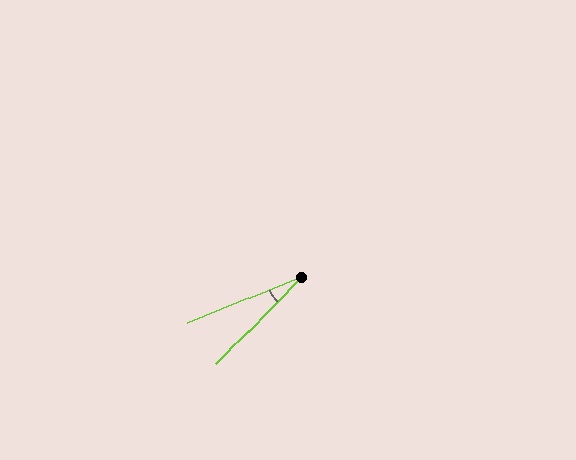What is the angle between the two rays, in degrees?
Approximately 24 degrees.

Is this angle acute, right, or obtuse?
It is acute.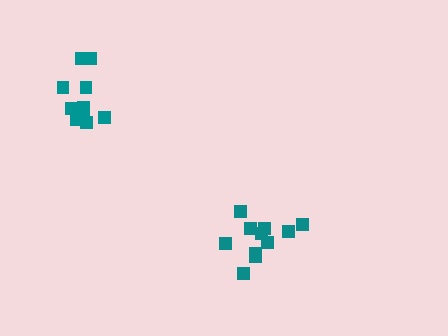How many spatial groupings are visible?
There are 2 spatial groupings.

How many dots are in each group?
Group 1: 11 dots, Group 2: 10 dots (21 total).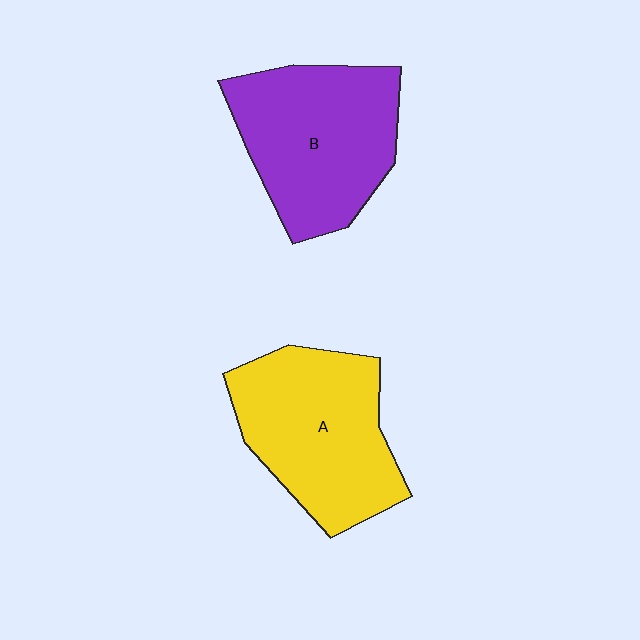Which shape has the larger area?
Shape A (yellow).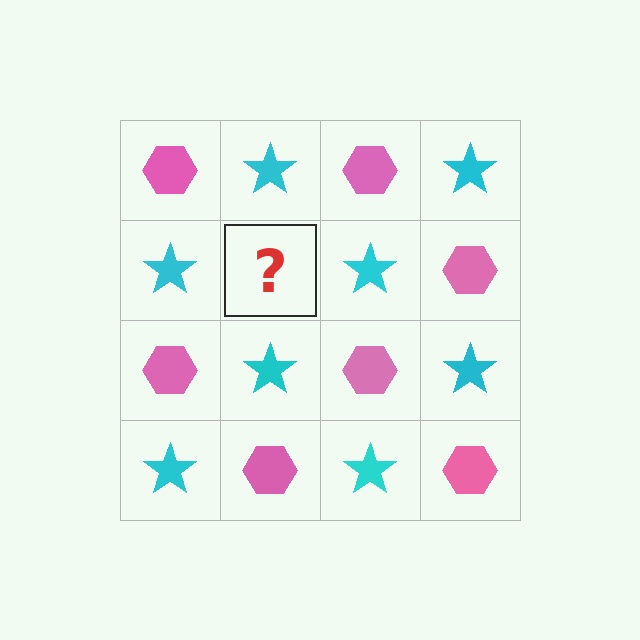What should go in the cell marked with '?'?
The missing cell should contain a pink hexagon.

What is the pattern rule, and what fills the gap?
The rule is that it alternates pink hexagon and cyan star in a checkerboard pattern. The gap should be filled with a pink hexagon.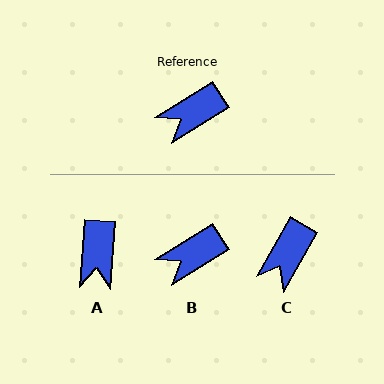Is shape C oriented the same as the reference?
No, it is off by about 28 degrees.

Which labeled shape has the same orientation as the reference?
B.